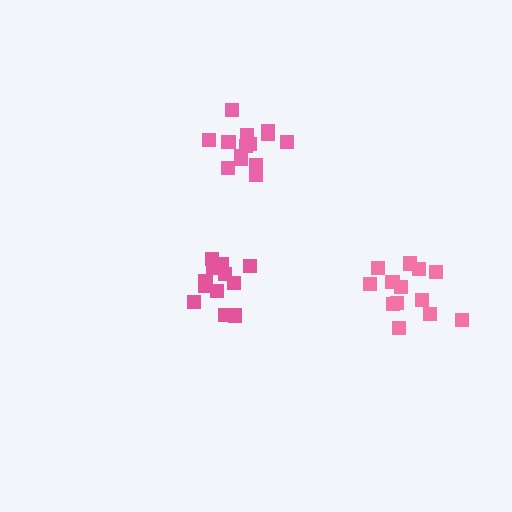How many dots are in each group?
Group 1: 13 dots, Group 2: 13 dots, Group 3: 14 dots (40 total).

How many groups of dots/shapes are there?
There are 3 groups.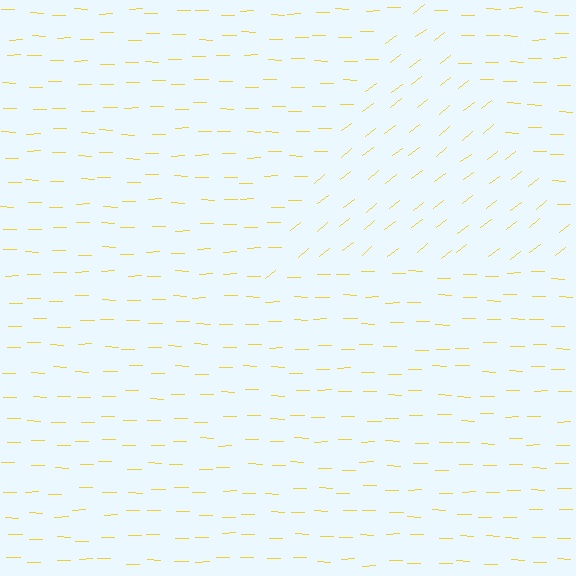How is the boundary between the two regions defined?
The boundary is defined purely by a change in line orientation (approximately 39 degrees difference). All lines are the same color and thickness.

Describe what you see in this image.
The image is filled with small yellow line segments. A triangle region in the image has lines oriented differently from the surrounding lines, creating a visible texture boundary.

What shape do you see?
I see a triangle.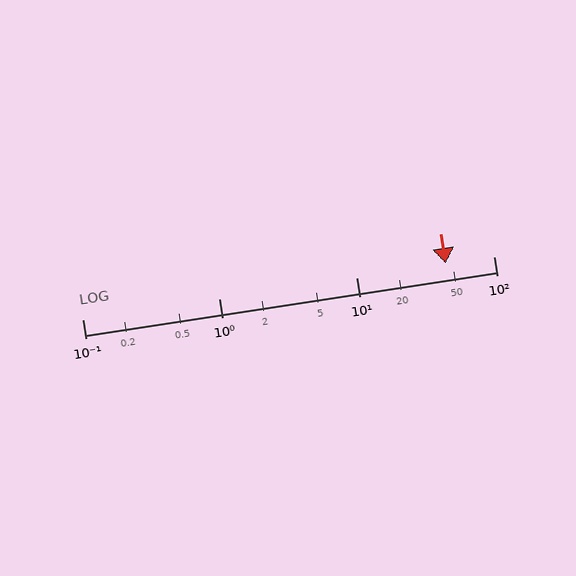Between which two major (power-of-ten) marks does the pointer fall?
The pointer is between 10 and 100.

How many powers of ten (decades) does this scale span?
The scale spans 3 decades, from 0.1 to 100.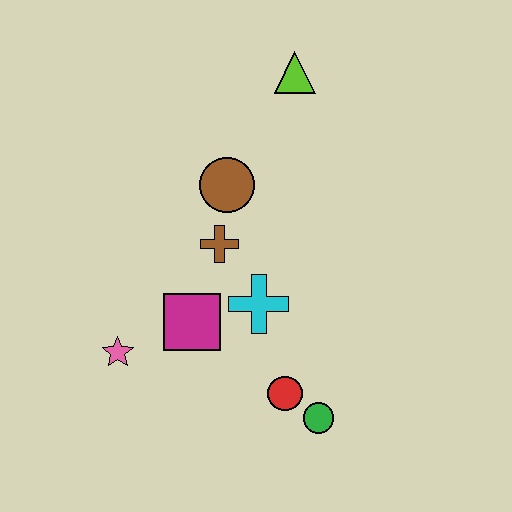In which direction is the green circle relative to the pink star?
The green circle is to the right of the pink star.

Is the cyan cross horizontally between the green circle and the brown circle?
Yes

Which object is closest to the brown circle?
The brown cross is closest to the brown circle.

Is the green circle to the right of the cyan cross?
Yes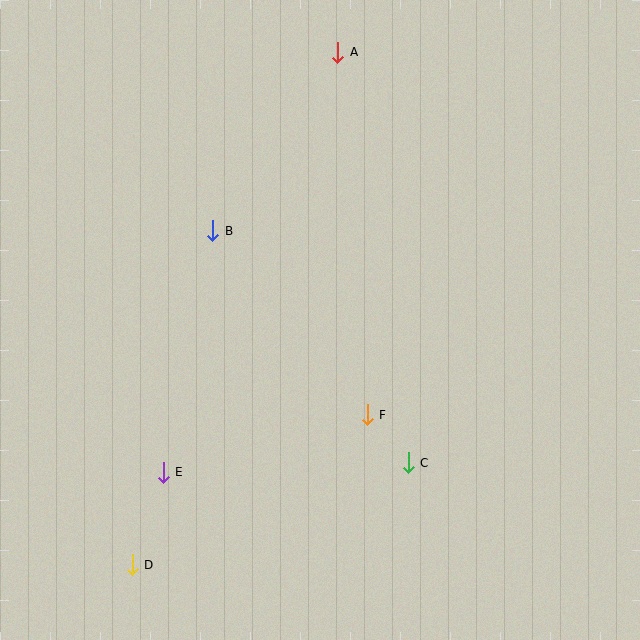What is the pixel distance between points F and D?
The distance between F and D is 279 pixels.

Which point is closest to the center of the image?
Point F at (367, 415) is closest to the center.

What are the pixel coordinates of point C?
Point C is at (408, 463).